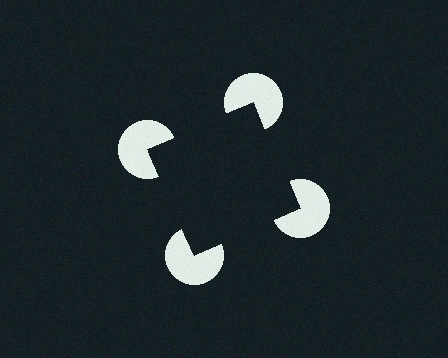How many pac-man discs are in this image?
There are 4 — one at each vertex of the illusory square.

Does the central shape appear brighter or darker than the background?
It typically appears slightly darker than the background, even though no actual brightness change is drawn.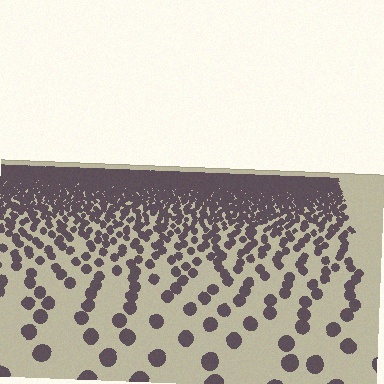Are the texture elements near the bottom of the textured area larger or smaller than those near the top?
Larger. Near the bottom, elements are closer to the viewer and appear at a bigger on-screen size.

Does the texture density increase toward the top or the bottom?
Density increases toward the top.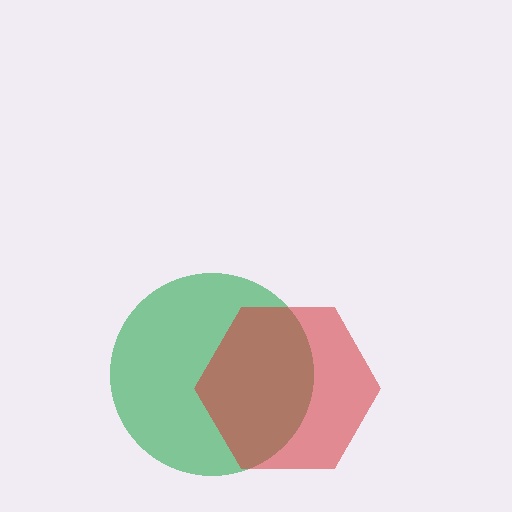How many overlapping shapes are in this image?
There are 2 overlapping shapes in the image.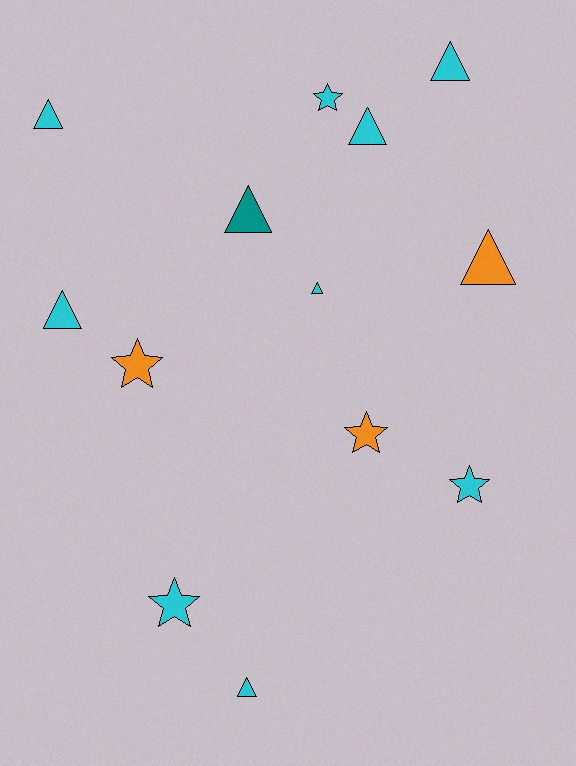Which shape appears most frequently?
Triangle, with 8 objects.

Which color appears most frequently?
Cyan, with 9 objects.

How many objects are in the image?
There are 13 objects.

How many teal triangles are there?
There is 1 teal triangle.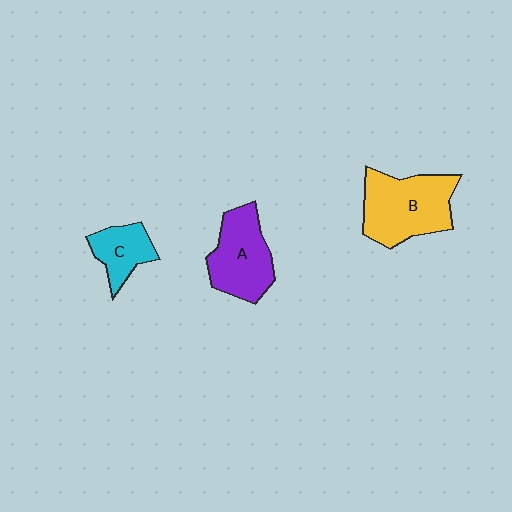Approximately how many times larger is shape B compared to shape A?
Approximately 1.2 times.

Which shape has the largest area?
Shape B (yellow).